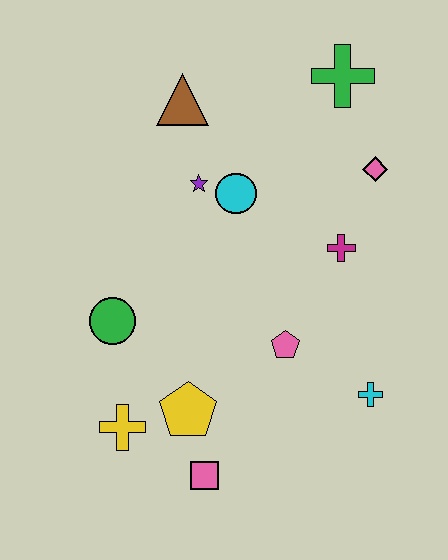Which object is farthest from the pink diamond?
The yellow cross is farthest from the pink diamond.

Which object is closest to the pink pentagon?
The cyan cross is closest to the pink pentagon.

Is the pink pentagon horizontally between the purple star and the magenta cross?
Yes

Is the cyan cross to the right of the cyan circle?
Yes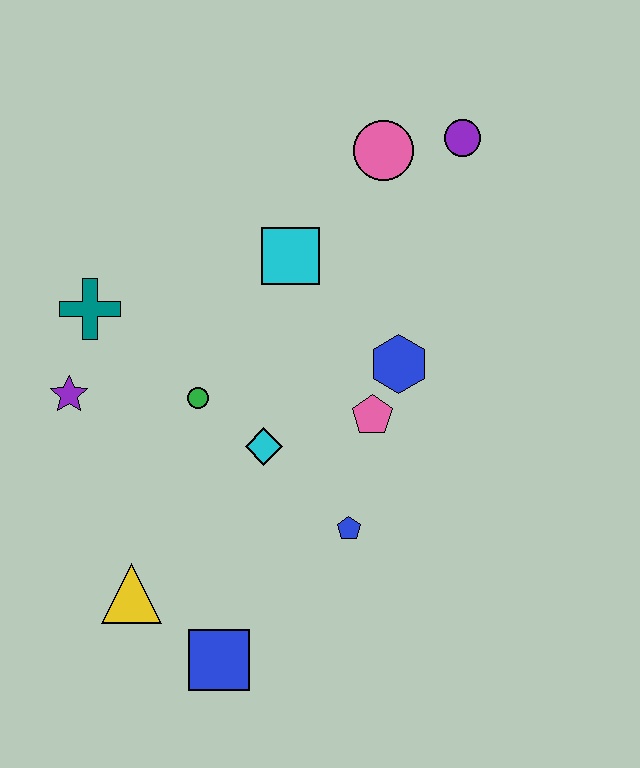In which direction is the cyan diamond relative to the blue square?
The cyan diamond is above the blue square.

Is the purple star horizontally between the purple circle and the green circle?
No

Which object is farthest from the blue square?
The purple circle is farthest from the blue square.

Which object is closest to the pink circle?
The purple circle is closest to the pink circle.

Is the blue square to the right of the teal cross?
Yes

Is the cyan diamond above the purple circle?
No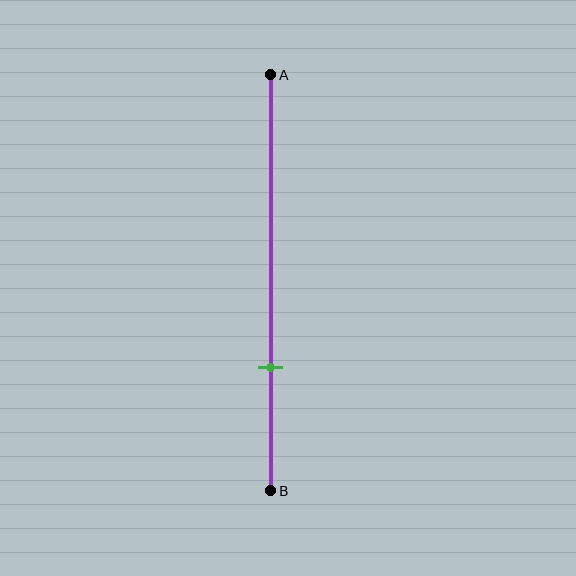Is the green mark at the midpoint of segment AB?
No, the mark is at about 70% from A, not at the 50% midpoint.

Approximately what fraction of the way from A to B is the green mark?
The green mark is approximately 70% of the way from A to B.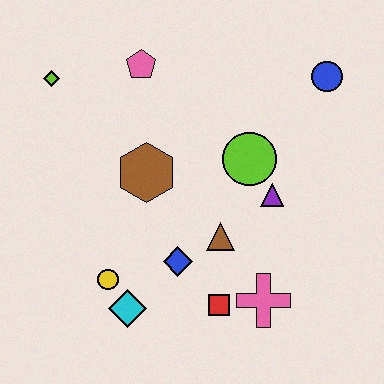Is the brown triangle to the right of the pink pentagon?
Yes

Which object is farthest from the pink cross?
The lime diamond is farthest from the pink cross.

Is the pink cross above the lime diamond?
No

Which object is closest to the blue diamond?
The brown triangle is closest to the blue diamond.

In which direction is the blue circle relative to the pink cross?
The blue circle is above the pink cross.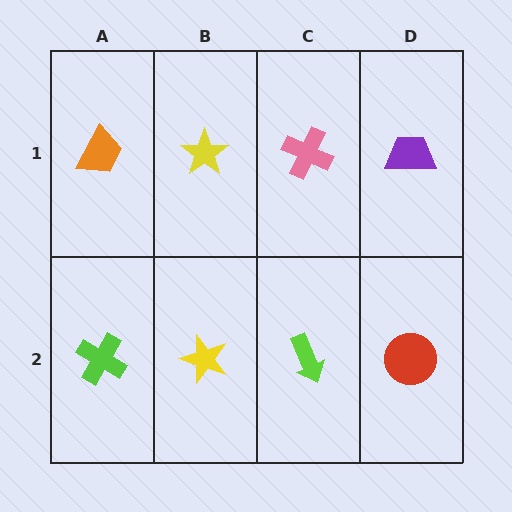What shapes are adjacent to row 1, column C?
A lime arrow (row 2, column C), a yellow star (row 1, column B), a purple trapezoid (row 1, column D).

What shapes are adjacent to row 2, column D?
A purple trapezoid (row 1, column D), a lime arrow (row 2, column C).